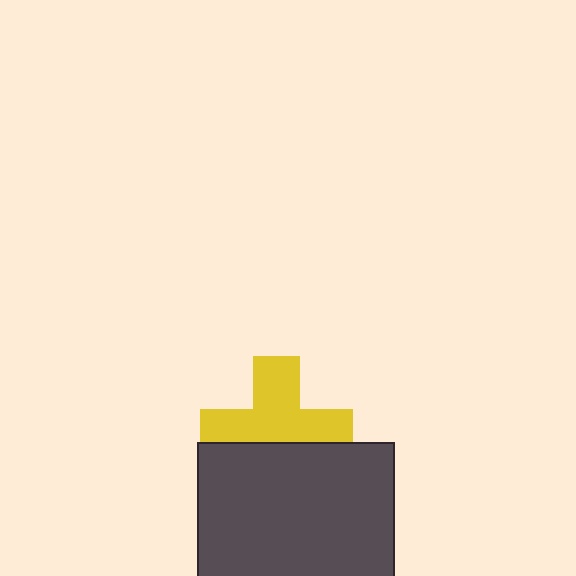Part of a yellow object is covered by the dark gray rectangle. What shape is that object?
It is a cross.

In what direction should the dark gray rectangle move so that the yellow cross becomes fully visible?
The dark gray rectangle should move down. That is the shortest direction to clear the overlap and leave the yellow cross fully visible.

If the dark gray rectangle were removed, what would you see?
You would see the complete yellow cross.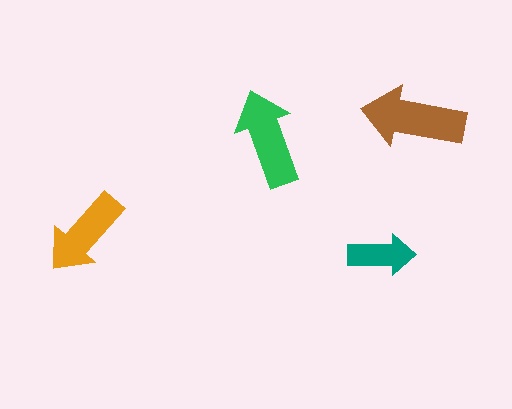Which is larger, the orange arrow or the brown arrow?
The brown one.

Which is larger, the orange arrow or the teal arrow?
The orange one.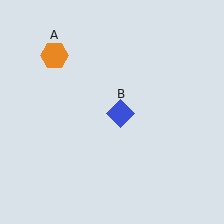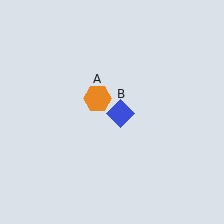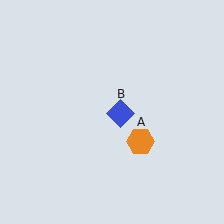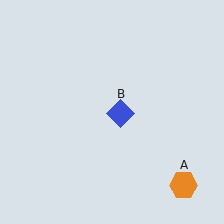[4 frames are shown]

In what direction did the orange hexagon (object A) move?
The orange hexagon (object A) moved down and to the right.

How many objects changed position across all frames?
1 object changed position: orange hexagon (object A).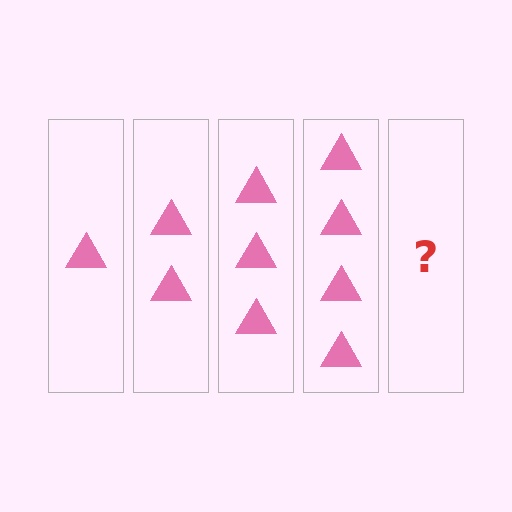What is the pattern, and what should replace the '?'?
The pattern is that each step adds one more triangle. The '?' should be 5 triangles.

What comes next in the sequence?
The next element should be 5 triangles.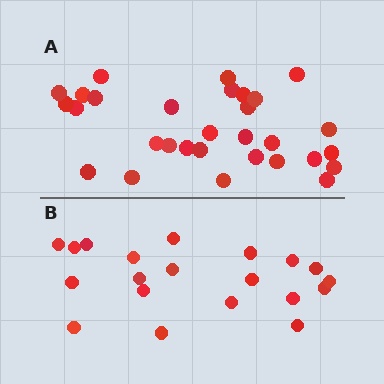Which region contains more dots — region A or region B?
Region A (the top region) has more dots.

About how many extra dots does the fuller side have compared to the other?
Region A has roughly 10 or so more dots than region B.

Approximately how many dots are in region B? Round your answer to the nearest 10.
About 20 dots.